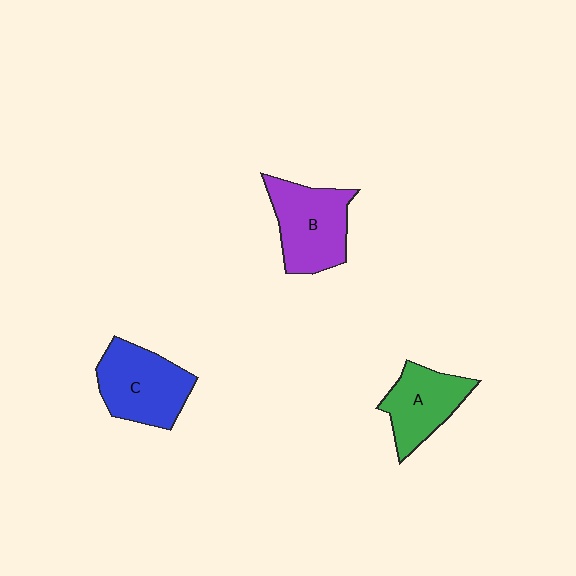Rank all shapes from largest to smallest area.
From largest to smallest: B (purple), C (blue), A (green).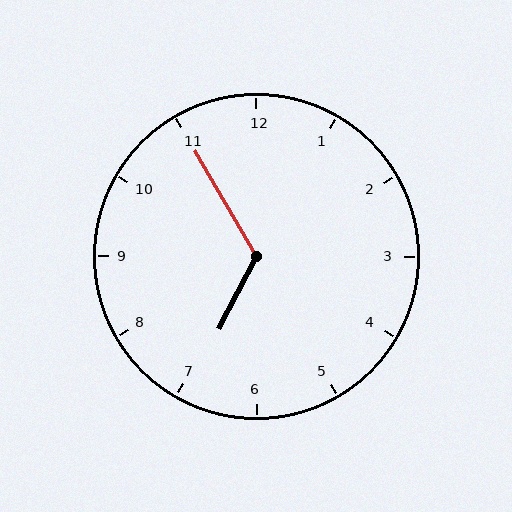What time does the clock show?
6:55.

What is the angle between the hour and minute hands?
Approximately 122 degrees.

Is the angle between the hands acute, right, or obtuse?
It is obtuse.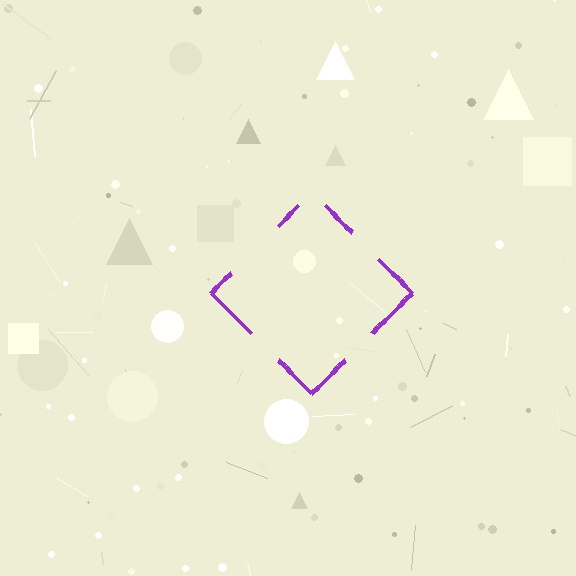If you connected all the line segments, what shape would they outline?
They would outline a diamond.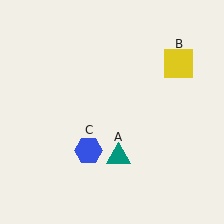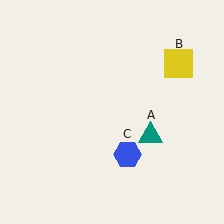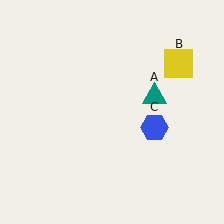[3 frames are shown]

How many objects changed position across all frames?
2 objects changed position: teal triangle (object A), blue hexagon (object C).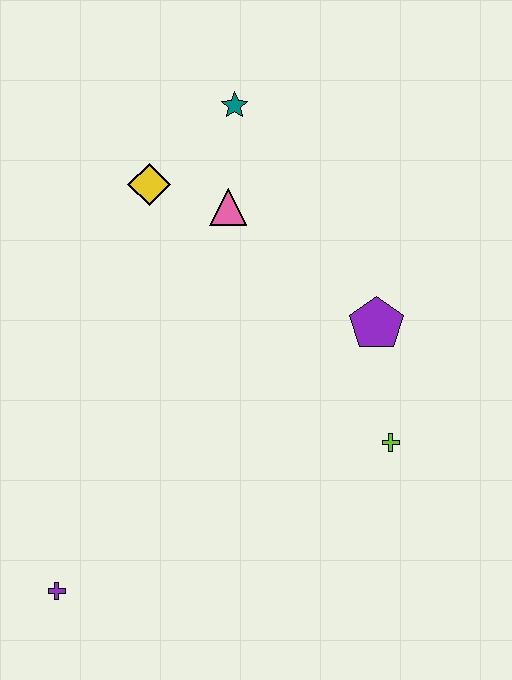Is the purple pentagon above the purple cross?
Yes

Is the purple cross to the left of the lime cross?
Yes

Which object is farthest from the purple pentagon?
The purple cross is farthest from the purple pentagon.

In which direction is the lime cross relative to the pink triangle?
The lime cross is below the pink triangle.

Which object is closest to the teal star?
The pink triangle is closest to the teal star.